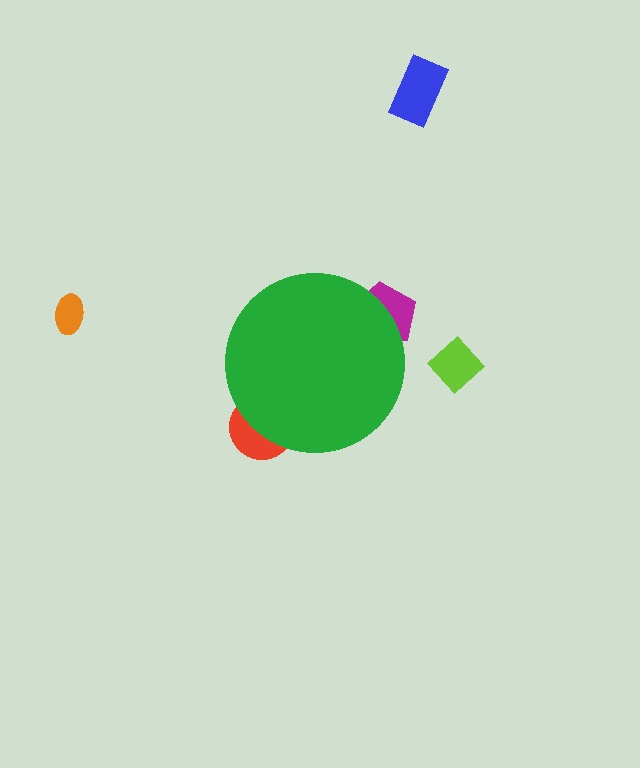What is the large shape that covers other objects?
A green circle.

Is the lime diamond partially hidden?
No, the lime diamond is fully visible.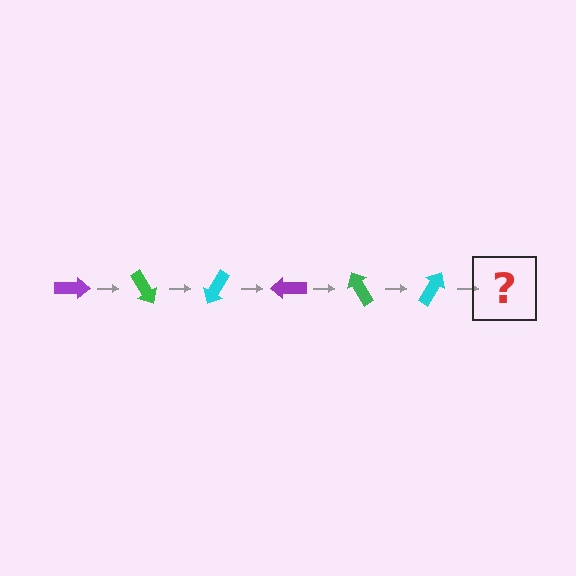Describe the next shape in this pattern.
It should be a purple arrow, rotated 360 degrees from the start.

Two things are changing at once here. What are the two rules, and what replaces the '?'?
The two rules are that it rotates 60 degrees each step and the color cycles through purple, green, and cyan. The '?' should be a purple arrow, rotated 360 degrees from the start.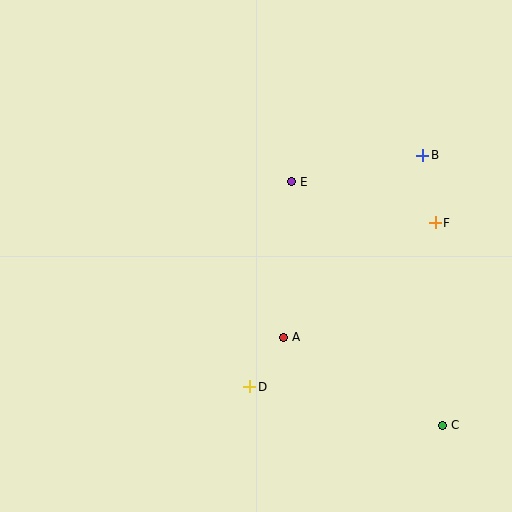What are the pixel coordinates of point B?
Point B is at (423, 155).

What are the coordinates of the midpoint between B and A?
The midpoint between B and A is at (353, 246).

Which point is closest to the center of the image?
Point E at (292, 182) is closest to the center.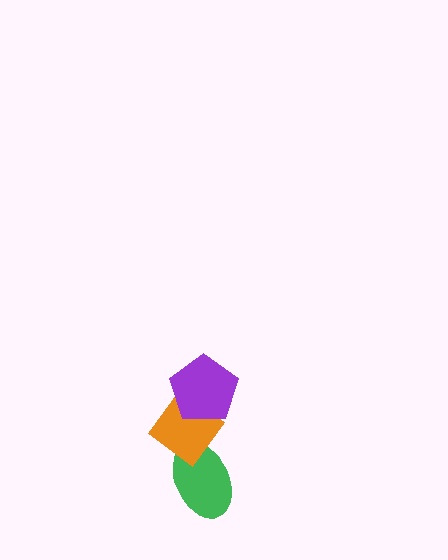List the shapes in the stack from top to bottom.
From top to bottom: the purple pentagon, the orange diamond, the green ellipse.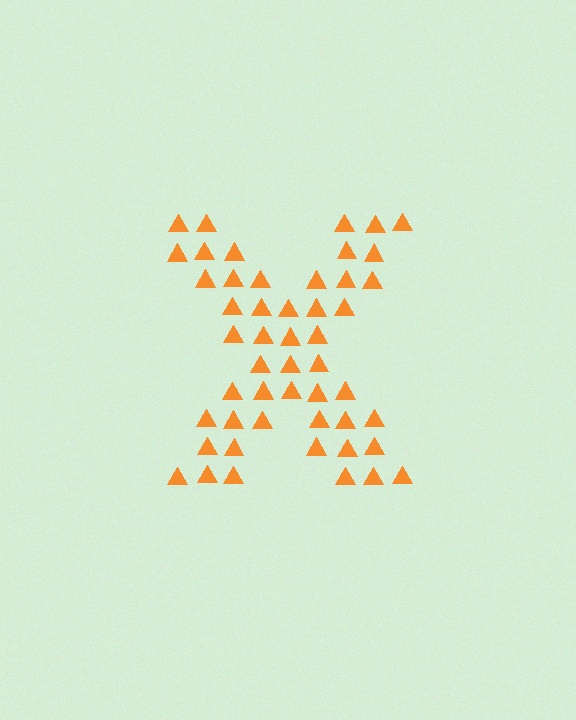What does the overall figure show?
The overall figure shows the letter X.